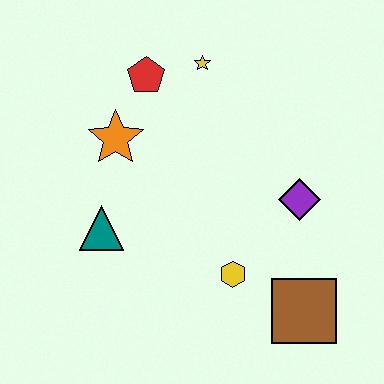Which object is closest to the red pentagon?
The yellow star is closest to the red pentagon.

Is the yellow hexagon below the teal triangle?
Yes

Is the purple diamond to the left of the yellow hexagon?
No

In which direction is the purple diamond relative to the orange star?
The purple diamond is to the right of the orange star.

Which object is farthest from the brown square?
The red pentagon is farthest from the brown square.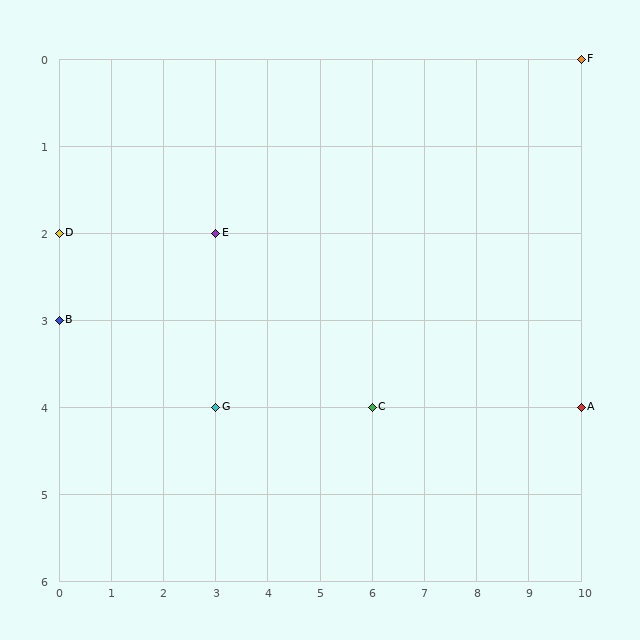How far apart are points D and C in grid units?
Points D and C are 6 columns and 2 rows apart (about 6.3 grid units diagonally).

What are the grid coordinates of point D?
Point D is at grid coordinates (0, 2).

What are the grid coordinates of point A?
Point A is at grid coordinates (10, 4).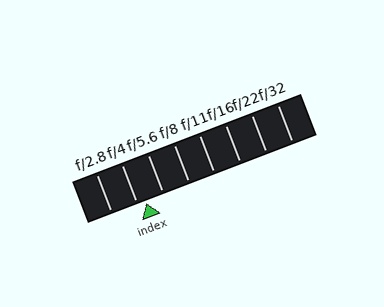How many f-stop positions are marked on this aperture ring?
There are 8 f-stop positions marked.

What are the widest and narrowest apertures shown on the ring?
The widest aperture shown is f/2.8 and the narrowest is f/32.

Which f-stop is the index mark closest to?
The index mark is closest to f/4.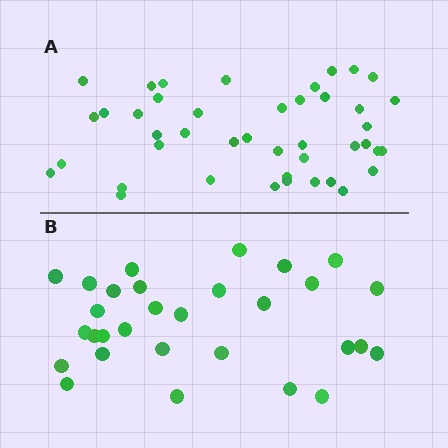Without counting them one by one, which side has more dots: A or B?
Region A (the top region) has more dots.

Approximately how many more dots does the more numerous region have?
Region A has approximately 15 more dots than region B.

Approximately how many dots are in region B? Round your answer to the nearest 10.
About 30 dots.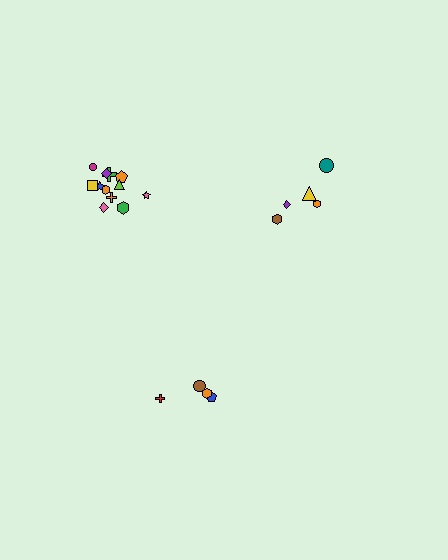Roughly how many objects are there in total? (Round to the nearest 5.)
Roughly 20 objects in total.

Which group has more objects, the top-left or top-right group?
The top-left group.